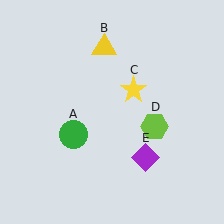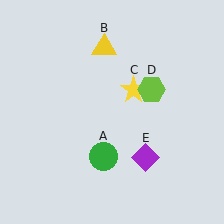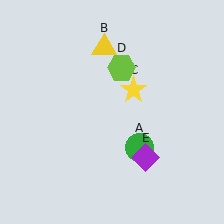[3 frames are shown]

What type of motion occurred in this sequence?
The green circle (object A), lime hexagon (object D) rotated counterclockwise around the center of the scene.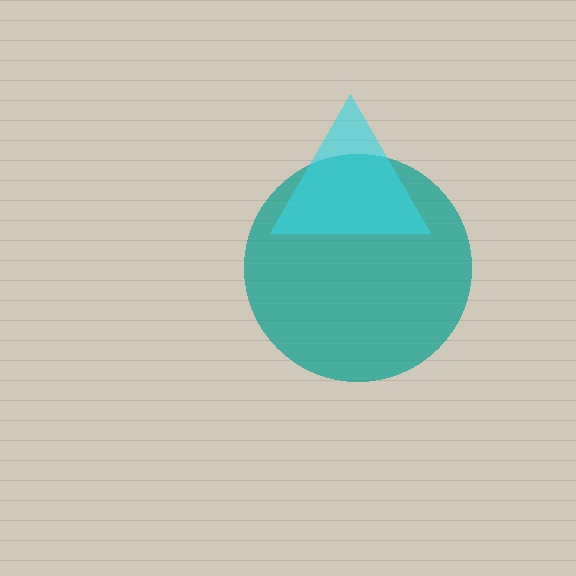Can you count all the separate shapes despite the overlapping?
Yes, there are 2 separate shapes.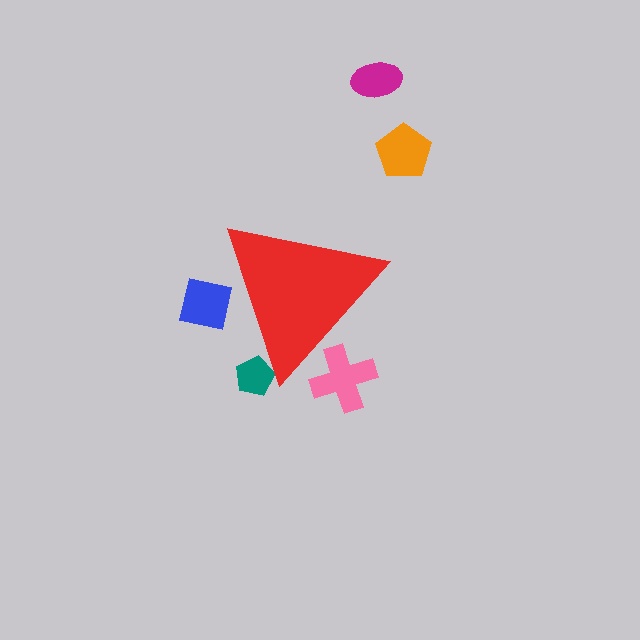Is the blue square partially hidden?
Yes, the blue square is partially hidden behind the red triangle.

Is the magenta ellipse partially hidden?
No, the magenta ellipse is fully visible.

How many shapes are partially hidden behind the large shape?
3 shapes are partially hidden.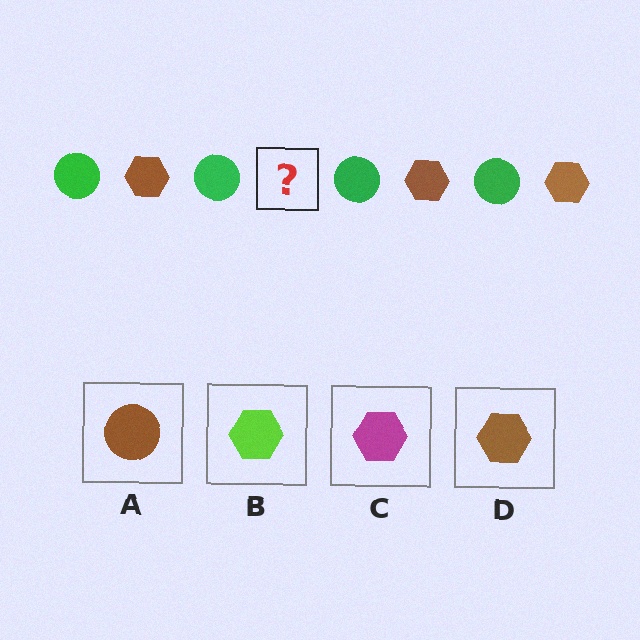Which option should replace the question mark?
Option D.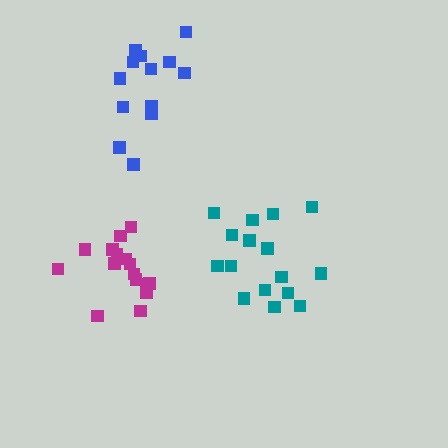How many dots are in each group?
Group 1: 16 dots, Group 2: 13 dots, Group 3: 16 dots (45 total).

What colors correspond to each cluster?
The clusters are colored: teal, blue, magenta.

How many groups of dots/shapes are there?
There are 3 groups.